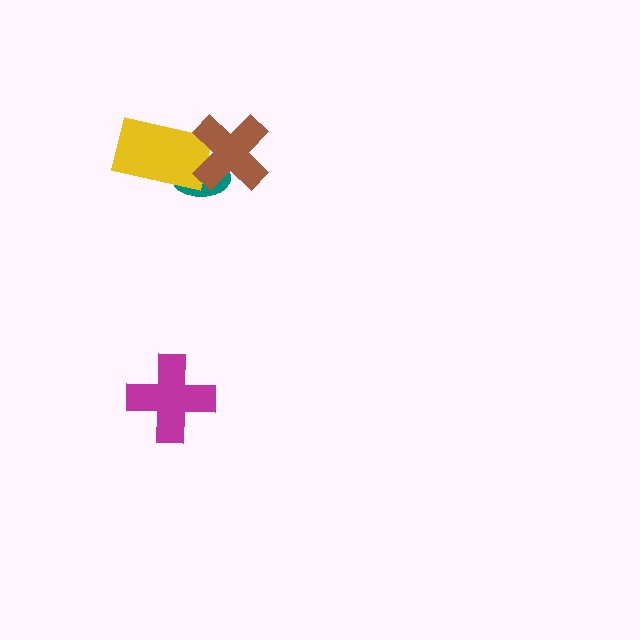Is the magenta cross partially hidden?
No, no other shape covers it.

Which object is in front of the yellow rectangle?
The brown cross is in front of the yellow rectangle.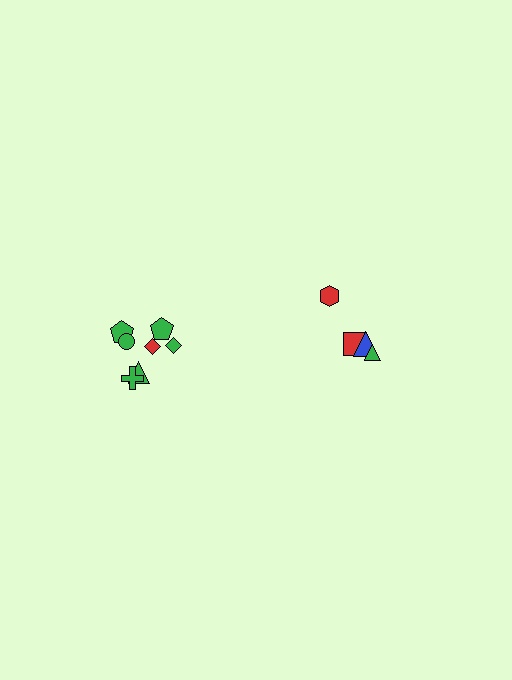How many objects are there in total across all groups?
There are 11 objects.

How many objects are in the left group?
There are 7 objects.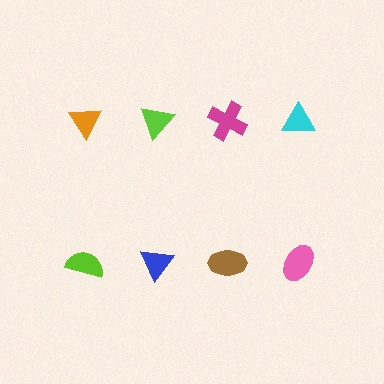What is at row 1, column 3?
A magenta cross.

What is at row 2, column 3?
A brown ellipse.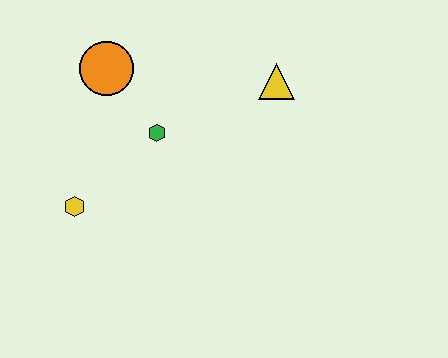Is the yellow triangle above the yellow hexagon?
Yes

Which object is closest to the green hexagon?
The orange circle is closest to the green hexagon.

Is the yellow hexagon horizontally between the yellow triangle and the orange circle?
No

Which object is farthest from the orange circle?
The yellow triangle is farthest from the orange circle.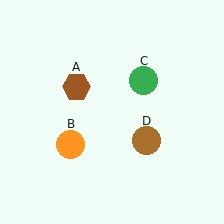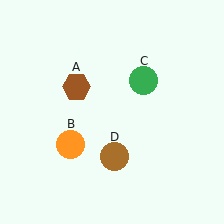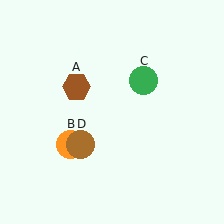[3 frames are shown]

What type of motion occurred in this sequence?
The brown circle (object D) rotated clockwise around the center of the scene.